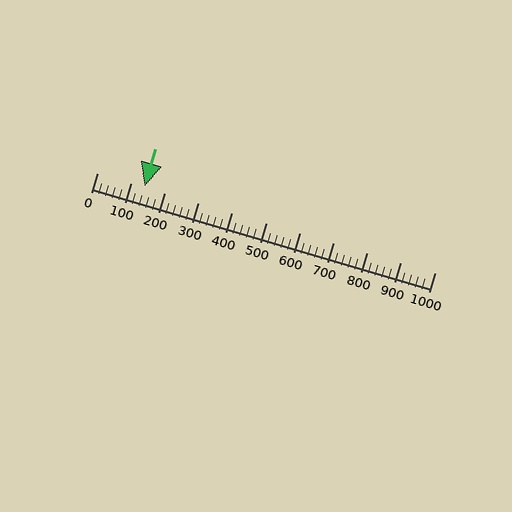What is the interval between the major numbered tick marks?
The major tick marks are spaced 100 units apart.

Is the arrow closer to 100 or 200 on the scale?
The arrow is closer to 100.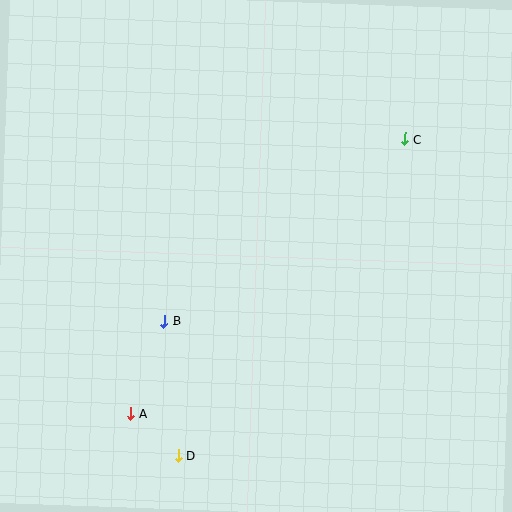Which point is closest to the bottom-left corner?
Point A is closest to the bottom-left corner.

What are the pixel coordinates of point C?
Point C is at (405, 139).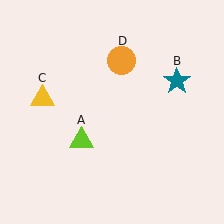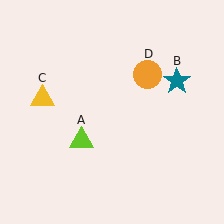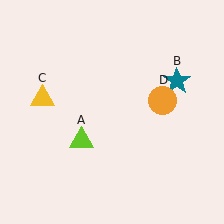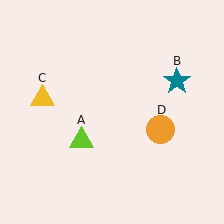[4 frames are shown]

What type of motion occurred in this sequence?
The orange circle (object D) rotated clockwise around the center of the scene.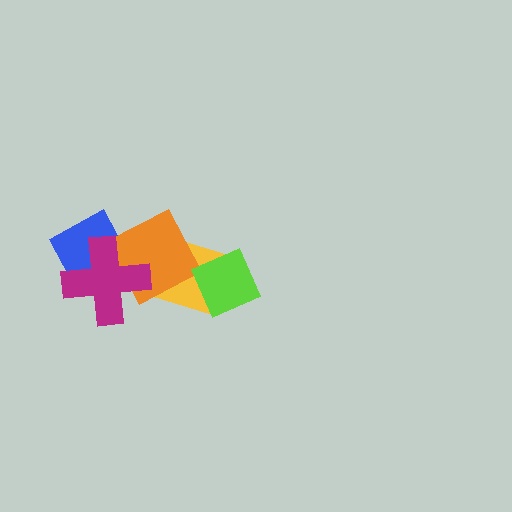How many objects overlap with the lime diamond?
1 object overlaps with the lime diamond.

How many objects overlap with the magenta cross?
2 objects overlap with the magenta cross.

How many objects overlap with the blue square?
1 object overlaps with the blue square.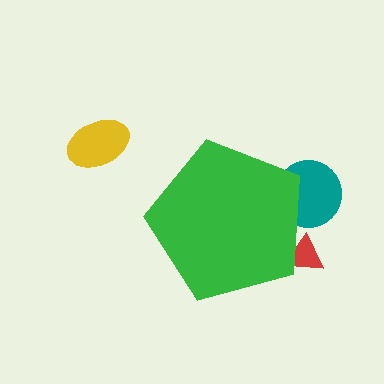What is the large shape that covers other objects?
A green pentagon.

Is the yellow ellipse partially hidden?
No, the yellow ellipse is fully visible.